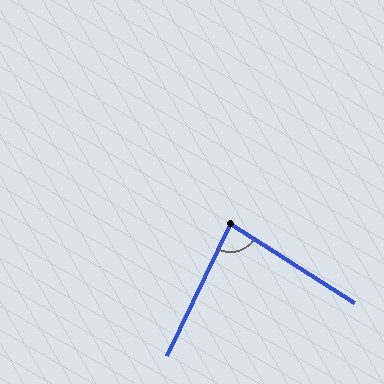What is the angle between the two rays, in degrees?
Approximately 83 degrees.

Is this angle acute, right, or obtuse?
It is acute.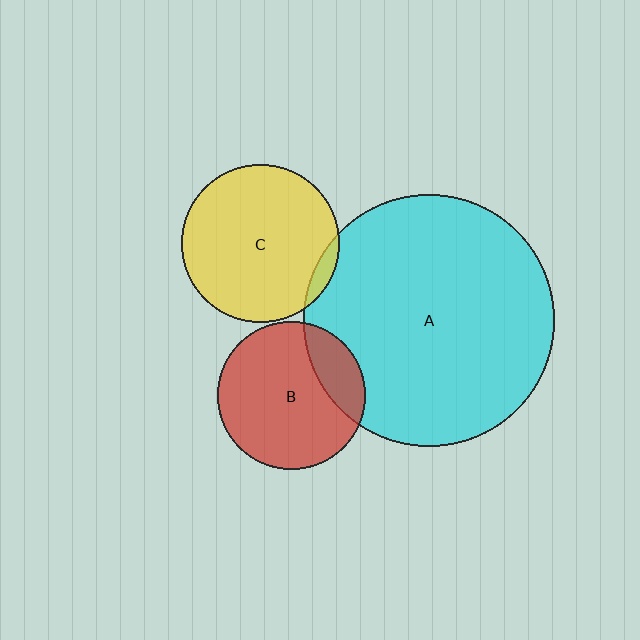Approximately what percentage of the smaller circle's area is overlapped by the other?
Approximately 5%.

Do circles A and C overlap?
Yes.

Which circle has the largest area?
Circle A (cyan).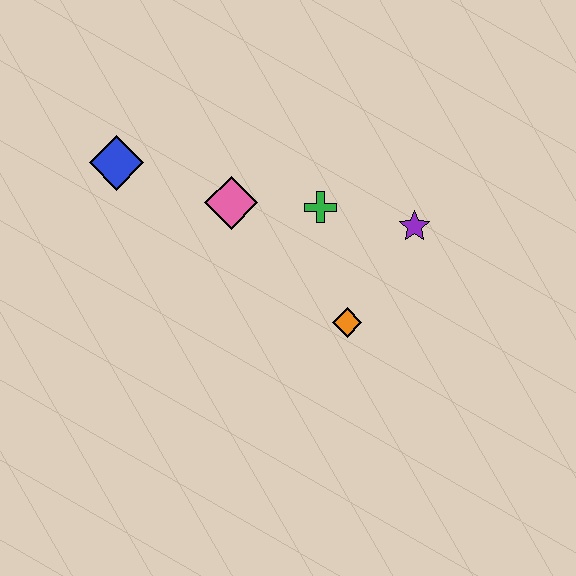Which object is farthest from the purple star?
The blue diamond is farthest from the purple star.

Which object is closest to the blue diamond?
The pink diamond is closest to the blue diamond.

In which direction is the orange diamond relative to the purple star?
The orange diamond is below the purple star.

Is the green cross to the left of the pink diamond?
No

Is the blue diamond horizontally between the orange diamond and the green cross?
No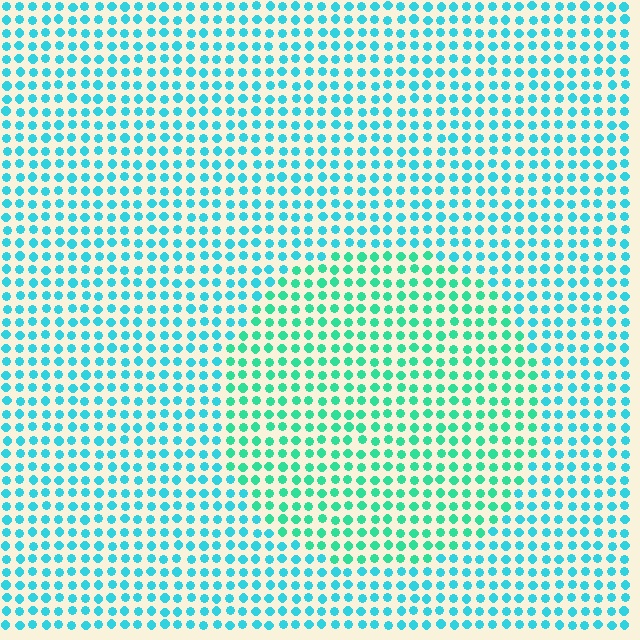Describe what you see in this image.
The image is filled with small cyan elements in a uniform arrangement. A circle-shaped region is visible where the elements are tinted to a slightly different hue, forming a subtle color boundary.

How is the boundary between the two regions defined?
The boundary is defined purely by a slight shift in hue (about 29 degrees). Spacing, size, and orientation are identical on both sides.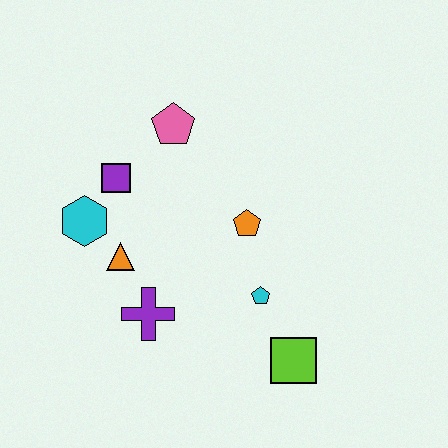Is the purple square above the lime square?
Yes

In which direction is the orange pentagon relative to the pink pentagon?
The orange pentagon is below the pink pentagon.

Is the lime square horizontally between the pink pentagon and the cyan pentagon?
No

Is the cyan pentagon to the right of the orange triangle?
Yes